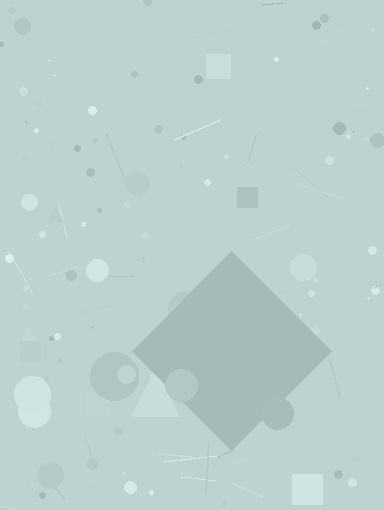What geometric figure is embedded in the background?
A diamond is embedded in the background.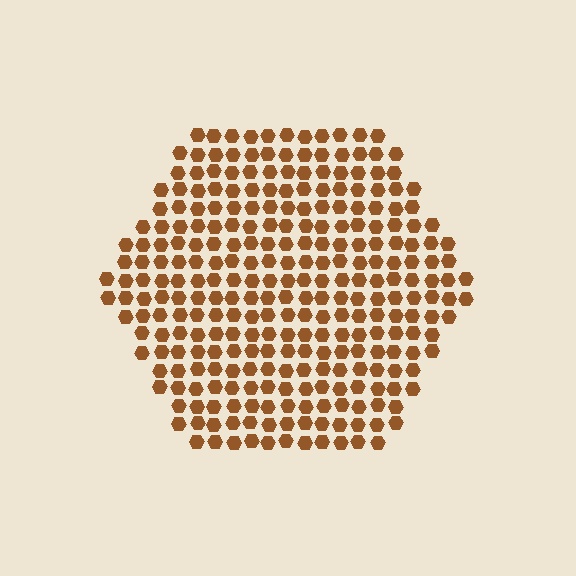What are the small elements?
The small elements are hexagons.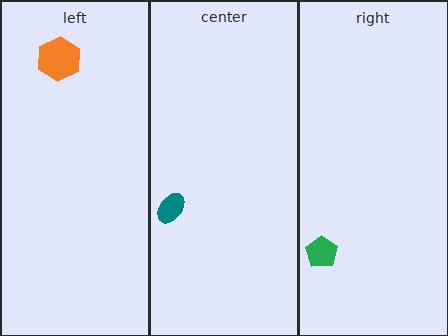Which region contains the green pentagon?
The right region.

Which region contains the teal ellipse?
The center region.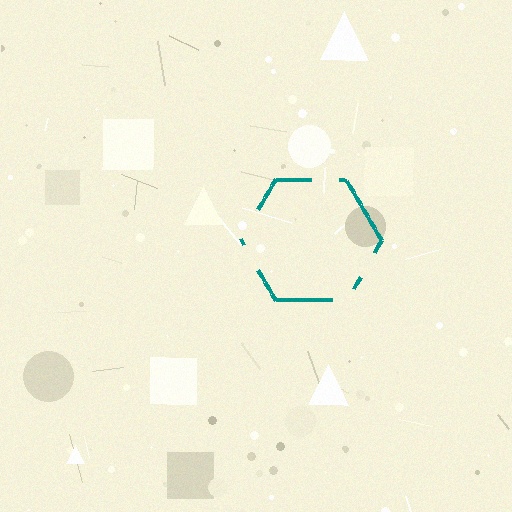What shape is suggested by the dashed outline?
The dashed outline suggests a hexagon.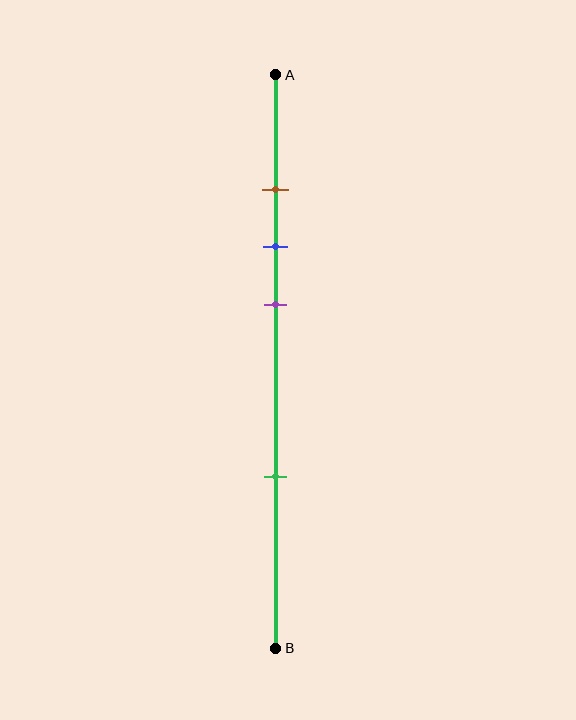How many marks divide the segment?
There are 4 marks dividing the segment.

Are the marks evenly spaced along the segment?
No, the marks are not evenly spaced.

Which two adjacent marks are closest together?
The brown and blue marks are the closest adjacent pair.